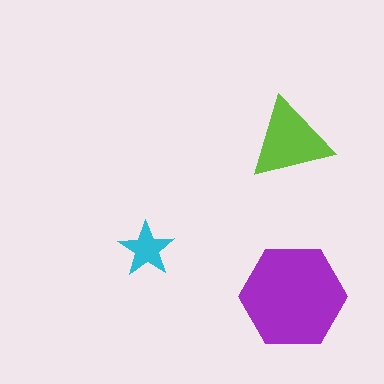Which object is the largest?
The purple hexagon.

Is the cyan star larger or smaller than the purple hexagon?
Smaller.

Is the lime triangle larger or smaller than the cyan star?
Larger.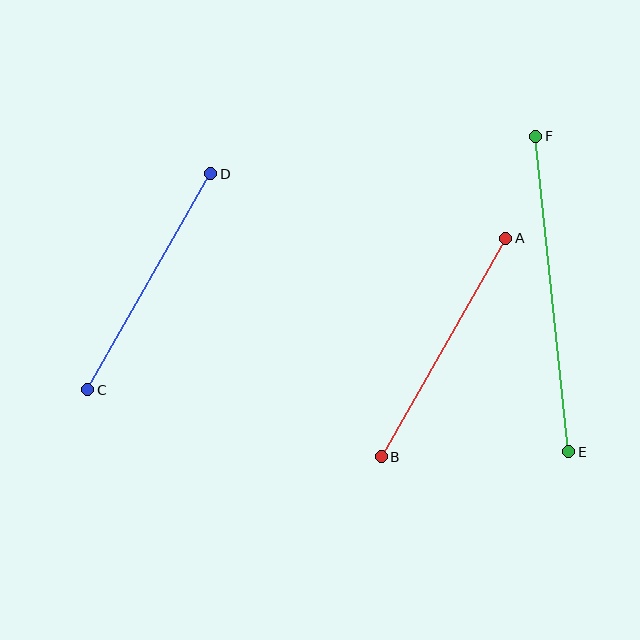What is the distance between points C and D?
The distance is approximately 248 pixels.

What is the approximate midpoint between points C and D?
The midpoint is at approximately (149, 282) pixels.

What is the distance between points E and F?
The distance is approximately 317 pixels.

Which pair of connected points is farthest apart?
Points E and F are farthest apart.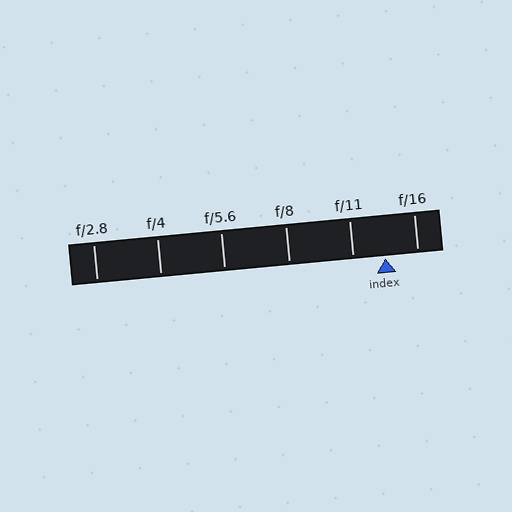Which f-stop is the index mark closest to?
The index mark is closest to f/11.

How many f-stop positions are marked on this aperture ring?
There are 6 f-stop positions marked.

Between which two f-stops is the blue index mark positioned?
The index mark is between f/11 and f/16.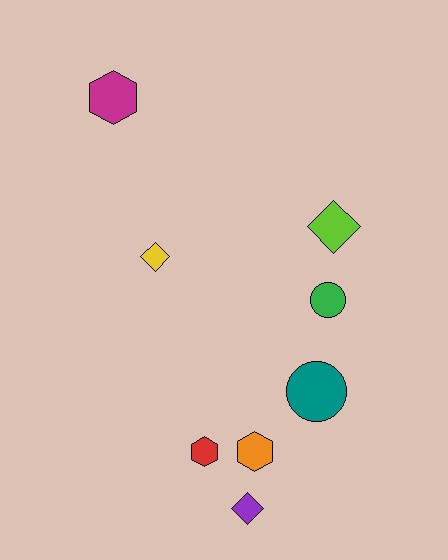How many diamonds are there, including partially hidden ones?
There are 3 diamonds.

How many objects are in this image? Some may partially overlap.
There are 8 objects.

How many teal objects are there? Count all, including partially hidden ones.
There is 1 teal object.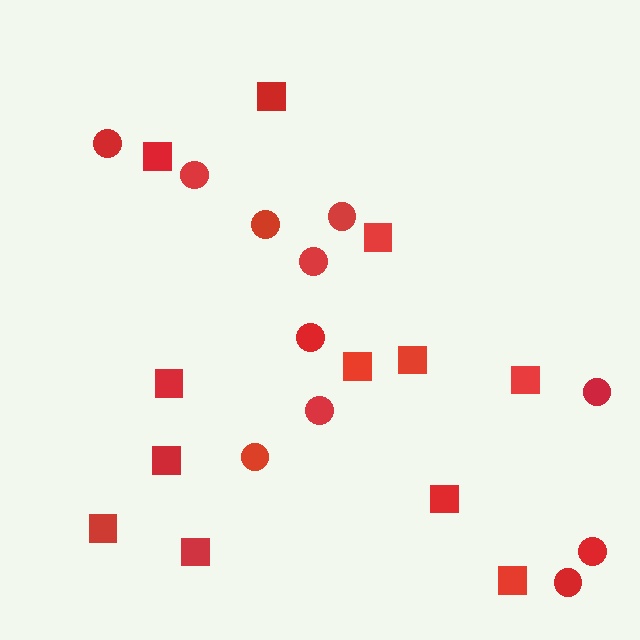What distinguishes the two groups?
There are 2 groups: one group of circles (11) and one group of squares (12).